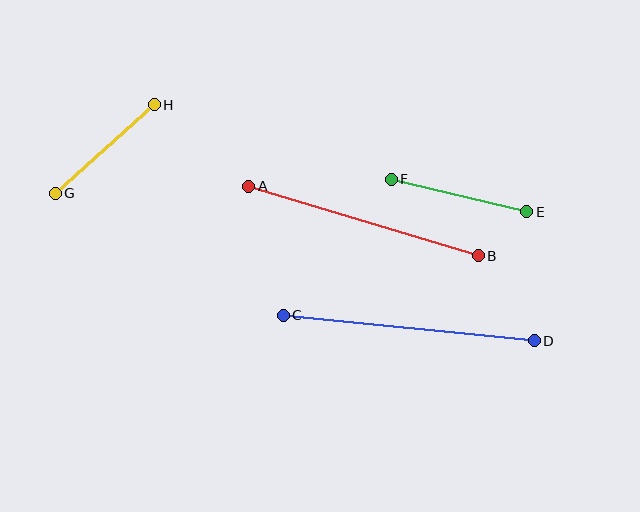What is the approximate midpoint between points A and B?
The midpoint is at approximately (364, 221) pixels.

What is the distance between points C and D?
The distance is approximately 252 pixels.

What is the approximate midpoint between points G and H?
The midpoint is at approximately (105, 149) pixels.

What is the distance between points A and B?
The distance is approximately 240 pixels.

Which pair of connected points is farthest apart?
Points C and D are farthest apart.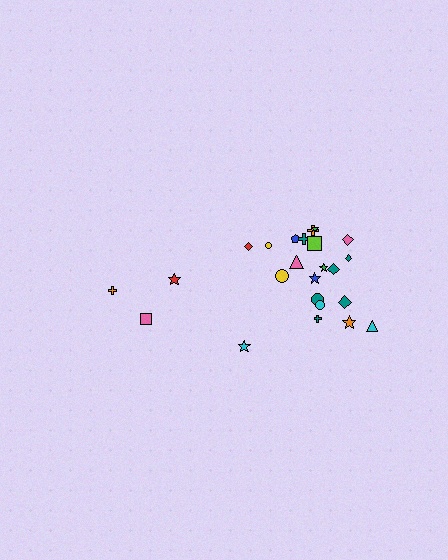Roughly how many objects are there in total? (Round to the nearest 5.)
Roughly 25 objects in total.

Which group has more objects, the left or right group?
The right group.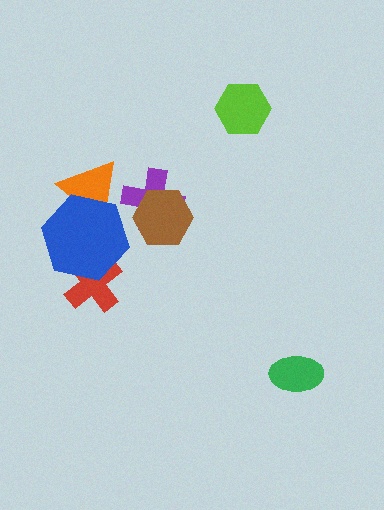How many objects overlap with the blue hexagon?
2 objects overlap with the blue hexagon.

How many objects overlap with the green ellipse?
0 objects overlap with the green ellipse.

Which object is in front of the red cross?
The blue hexagon is in front of the red cross.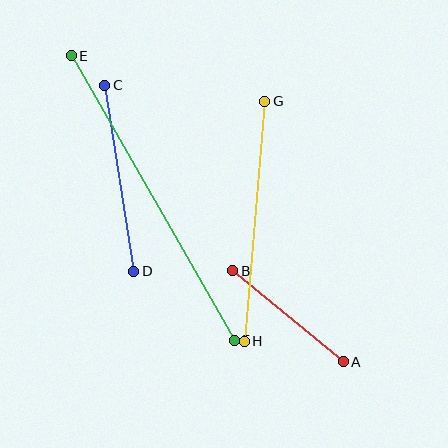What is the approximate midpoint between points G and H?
The midpoint is at approximately (255, 221) pixels.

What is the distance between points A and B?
The distance is approximately 143 pixels.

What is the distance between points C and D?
The distance is approximately 188 pixels.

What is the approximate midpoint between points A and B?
The midpoint is at approximately (288, 316) pixels.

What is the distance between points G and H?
The distance is approximately 241 pixels.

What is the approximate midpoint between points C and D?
The midpoint is at approximately (119, 178) pixels.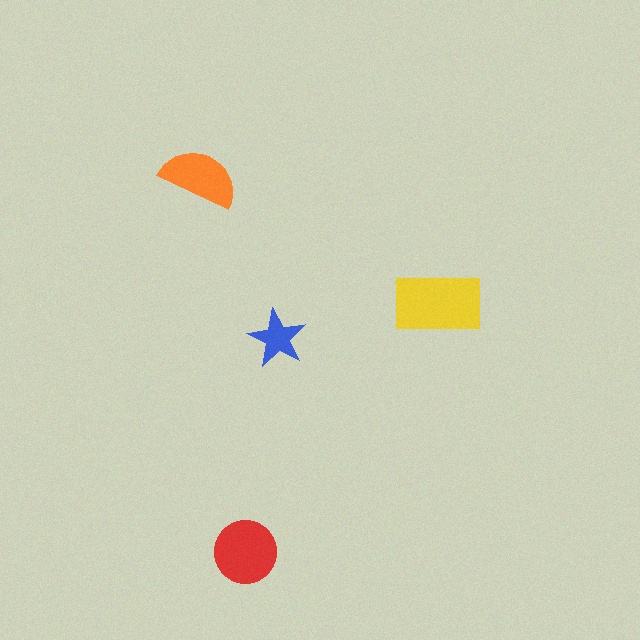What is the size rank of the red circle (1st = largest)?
2nd.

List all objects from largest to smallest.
The yellow rectangle, the red circle, the orange semicircle, the blue star.